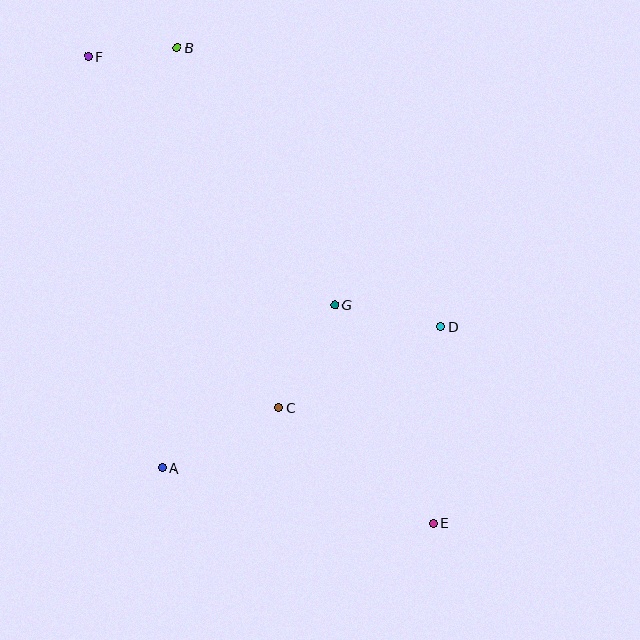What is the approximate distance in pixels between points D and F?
The distance between D and F is approximately 444 pixels.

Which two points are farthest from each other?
Points E and F are farthest from each other.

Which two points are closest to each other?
Points B and F are closest to each other.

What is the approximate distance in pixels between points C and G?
The distance between C and G is approximately 117 pixels.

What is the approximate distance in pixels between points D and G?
The distance between D and G is approximately 108 pixels.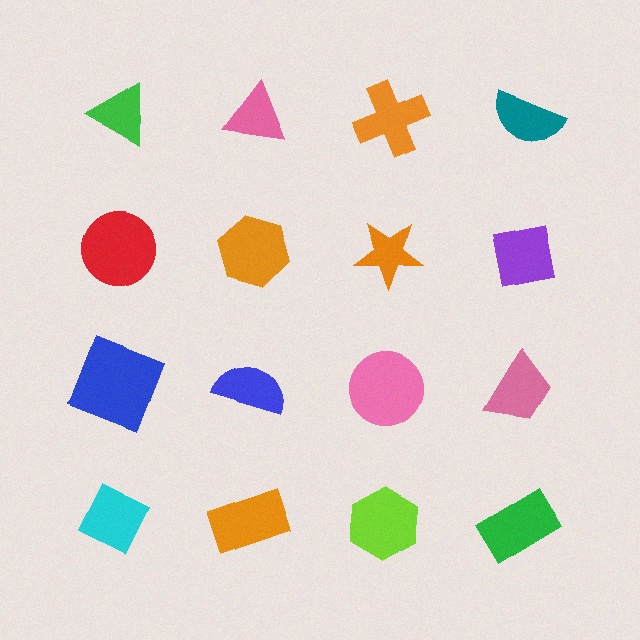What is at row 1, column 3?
An orange cross.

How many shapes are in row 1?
4 shapes.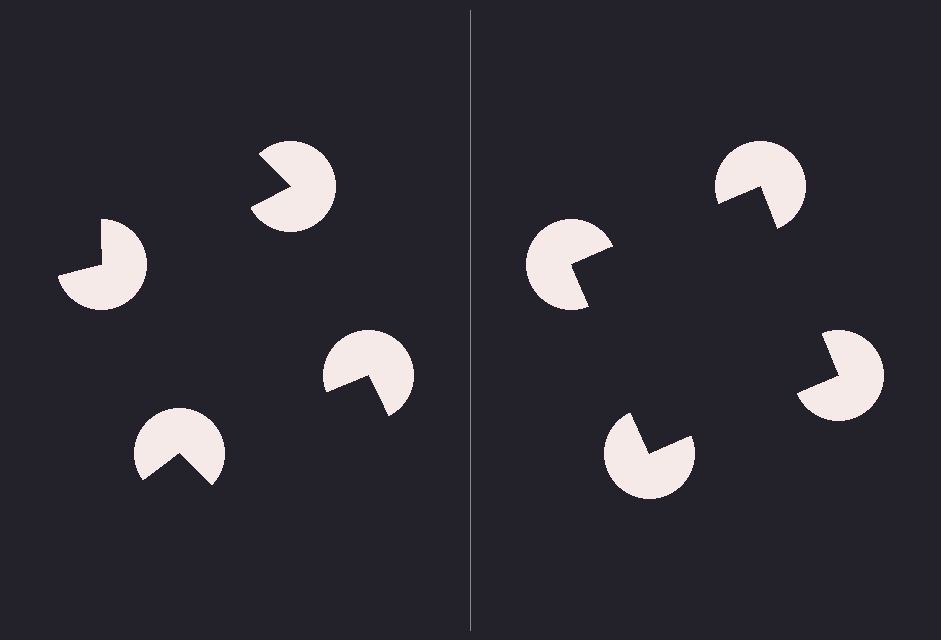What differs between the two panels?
The pac-man discs are positioned identically on both sides; only the wedge orientations differ. On the right they align to a square; on the left they are misaligned.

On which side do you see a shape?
An illusory square appears on the right side. On the left side the wedge cuts are rotated, so no coherent shape forms.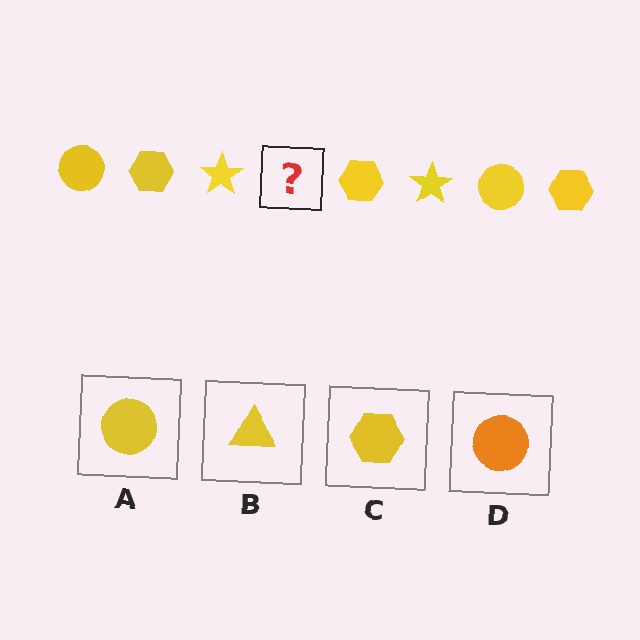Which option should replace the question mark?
Option A.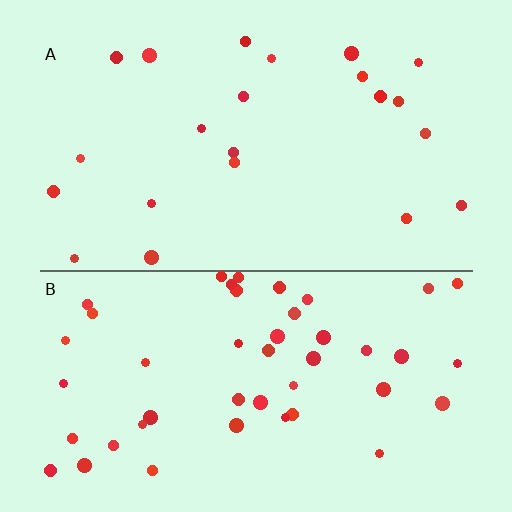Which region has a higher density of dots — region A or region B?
B (the bottom).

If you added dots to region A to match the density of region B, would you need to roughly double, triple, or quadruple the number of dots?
Approximately double.